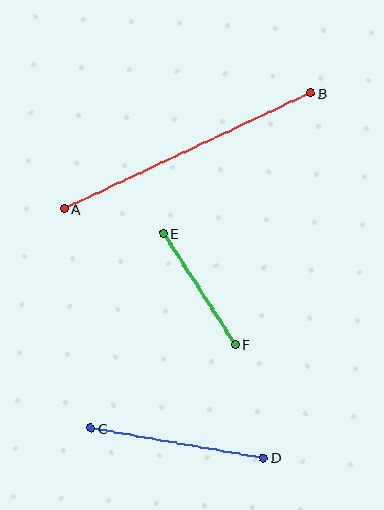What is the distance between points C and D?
The distance is approximately 175 pixels.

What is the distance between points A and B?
The distance is approximately 272 pixels.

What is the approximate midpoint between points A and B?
The midpoint is at approximately (187, 151) pixels.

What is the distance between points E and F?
The distance is approximately 132 pixels.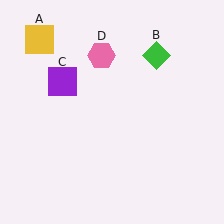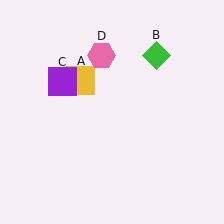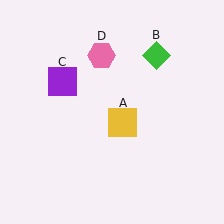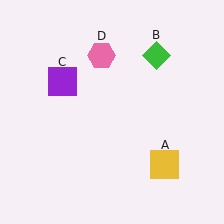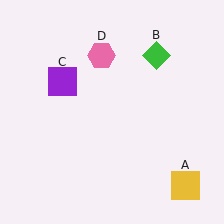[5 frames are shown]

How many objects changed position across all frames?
1 object changed position: yellow square (object A).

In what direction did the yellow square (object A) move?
The yellow square (object A) moved down and to the right.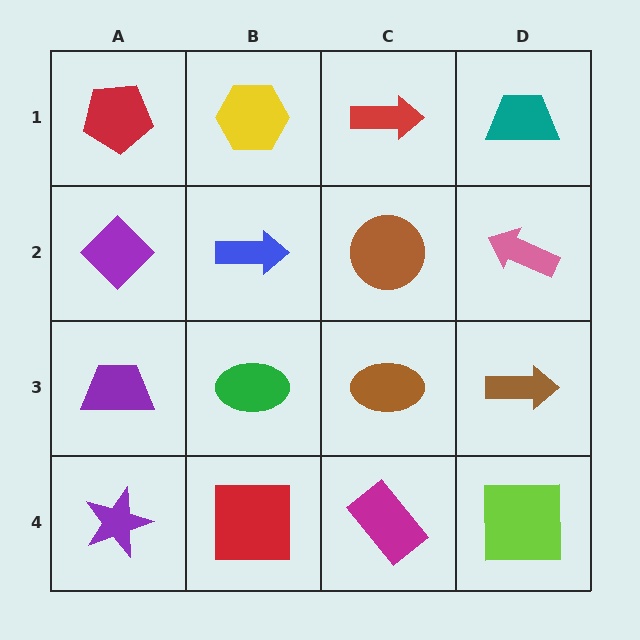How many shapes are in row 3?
4 shapes.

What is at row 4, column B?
A red square.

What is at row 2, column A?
A purple diamond.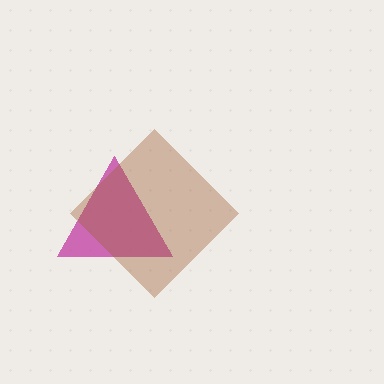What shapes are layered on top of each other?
The layered shapes are: a magenta triangle, a brown diamond.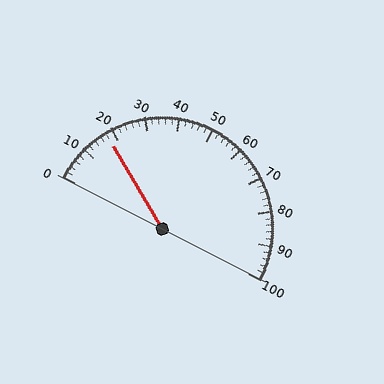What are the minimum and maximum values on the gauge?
The gauge ranges from 0 to 100.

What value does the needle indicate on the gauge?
The needle indicates approximately 18.